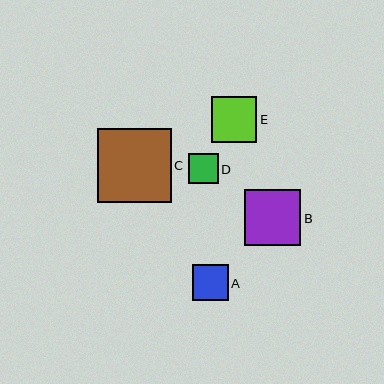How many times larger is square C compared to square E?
Square C is approximately 1.6 times the size of square E.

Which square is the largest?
Square C is the largest with a size of approximately 74 pixels.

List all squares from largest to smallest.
From largest to smallest: C, B, E, A, D.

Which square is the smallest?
Square D is the smallest with a size of approximately 30 pixels.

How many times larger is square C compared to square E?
Square C is approximately 1.6 times the size of square E.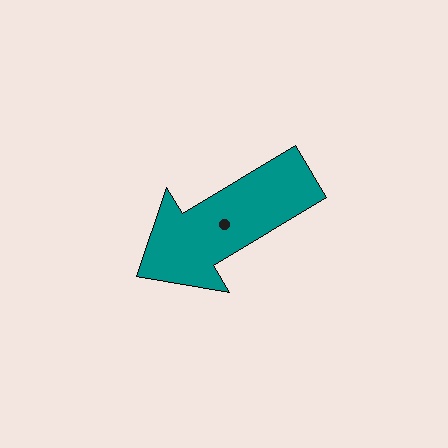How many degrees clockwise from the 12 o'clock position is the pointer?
Approximately 239 degrees.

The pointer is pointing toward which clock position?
Roughly 8 o'clock.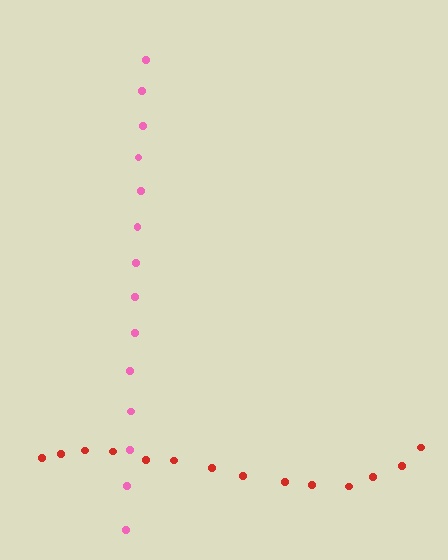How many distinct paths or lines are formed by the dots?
There are 2 distinct paths.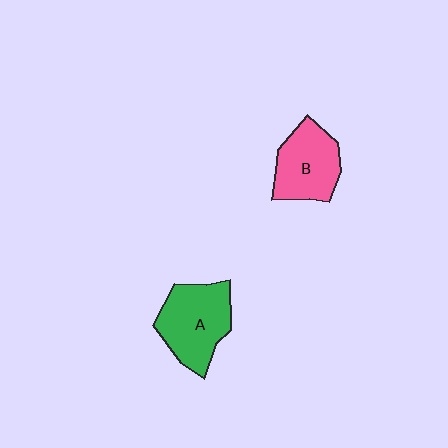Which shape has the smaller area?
Shape B (pink).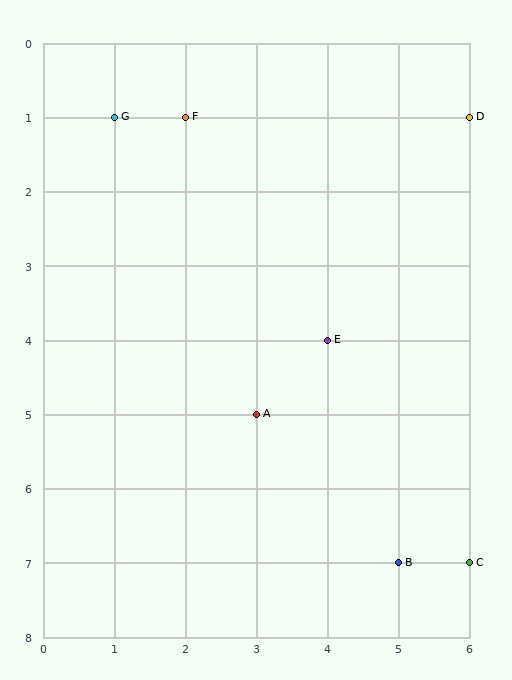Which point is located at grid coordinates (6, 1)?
Point D is at (6, 1).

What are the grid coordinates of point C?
Point C is at grid coordinates (6, 7).